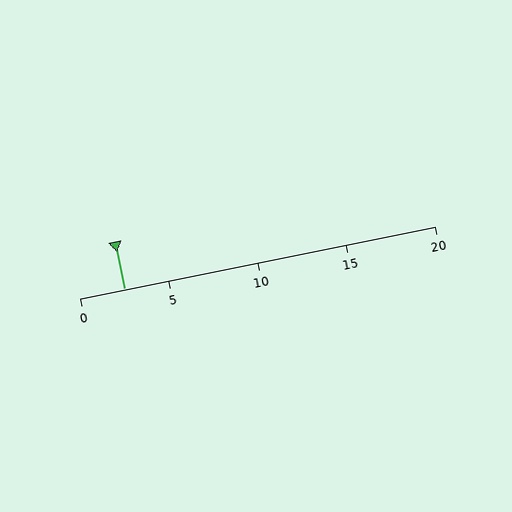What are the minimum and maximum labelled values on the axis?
The axis runs from 0 to 20.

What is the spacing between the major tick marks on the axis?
The major ticks are spaced 5 apart.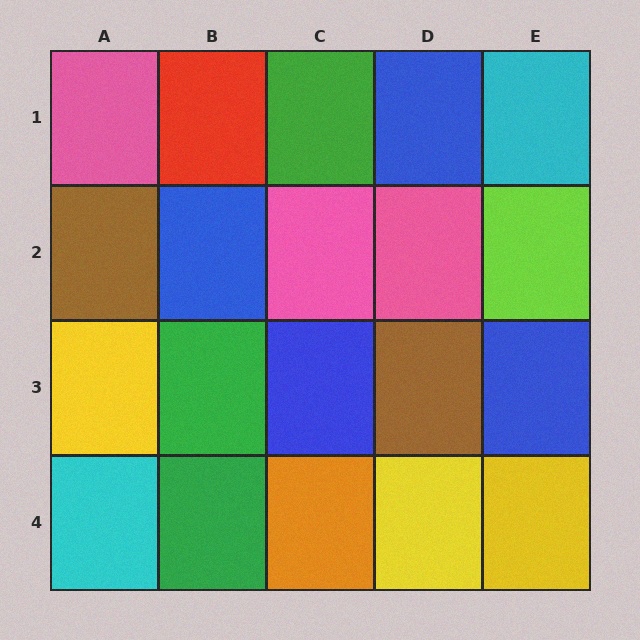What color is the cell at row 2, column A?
Brown.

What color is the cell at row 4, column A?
Cyan.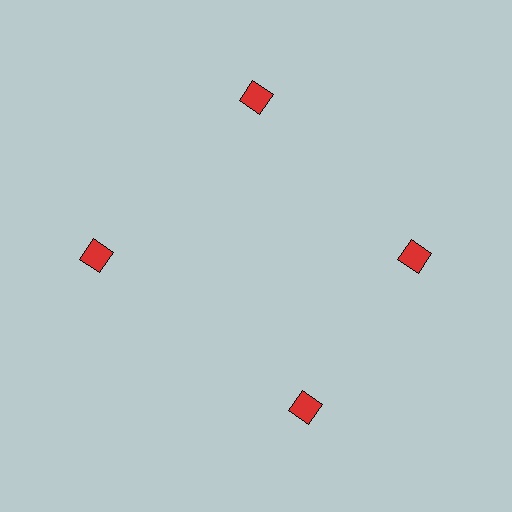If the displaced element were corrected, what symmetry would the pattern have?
It would have 4-fold rotational symmetry — the pattern would map onto itself every 90 degrees.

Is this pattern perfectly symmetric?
No. The 4 red squares are arranged in a ring, but one element near the 6 o'clock position is rotated out of alignment along the ring, breaking the 4-fold rotational symmetry.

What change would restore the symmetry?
The symmetry would be restored by rotating it back into even spacing with its neighbors so that all 4 squares sit at equal angles and equal distance from the center.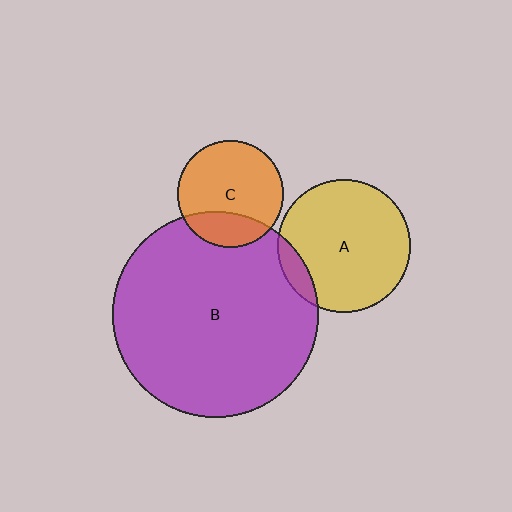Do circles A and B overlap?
Yes.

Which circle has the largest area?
Circle B (purple).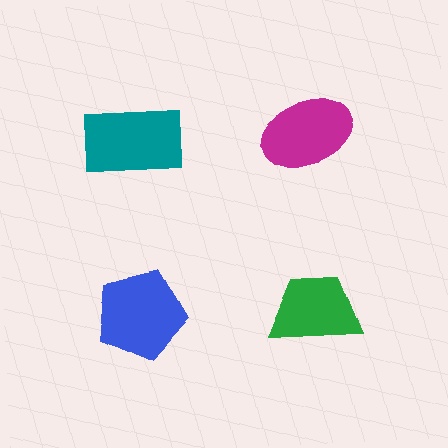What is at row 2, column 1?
A blue pentagon.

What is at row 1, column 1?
A teal rectangle.